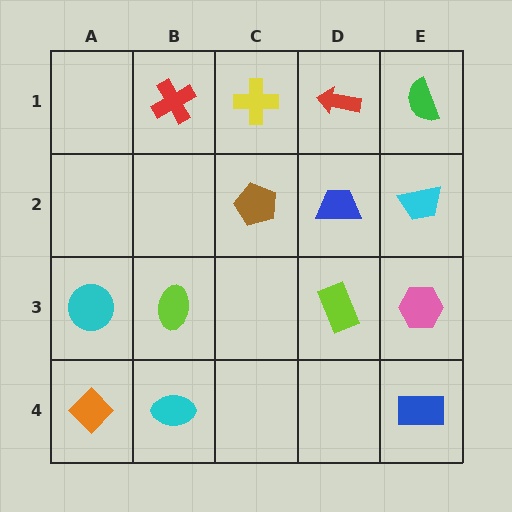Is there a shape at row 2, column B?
No, that cell is empty.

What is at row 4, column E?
A blue rectangle.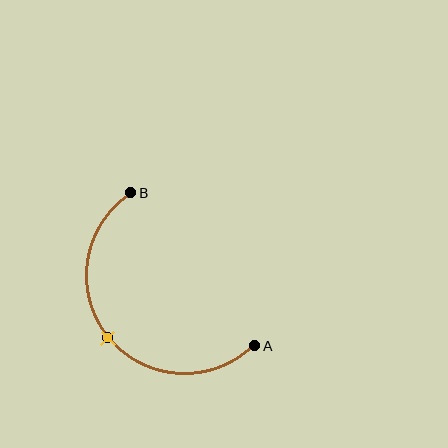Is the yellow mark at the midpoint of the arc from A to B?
Yes. The yellow mark lies on the arc at equal arc-length from both A and B — it is the arc midpoint.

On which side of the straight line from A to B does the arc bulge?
The arc bulges below and to the left of the straight line connecting A and B.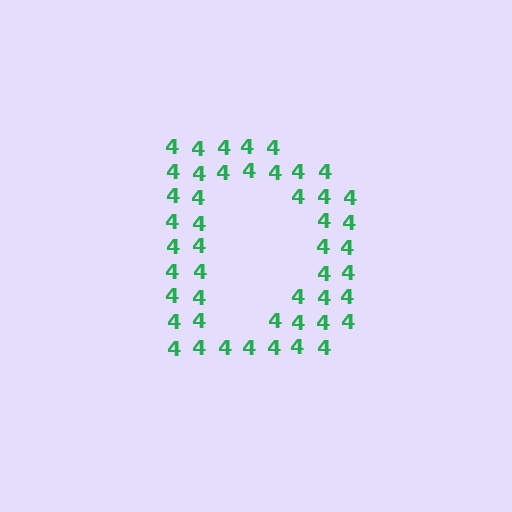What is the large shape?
The large shape is the letter D.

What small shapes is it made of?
It is made of small digit 4's.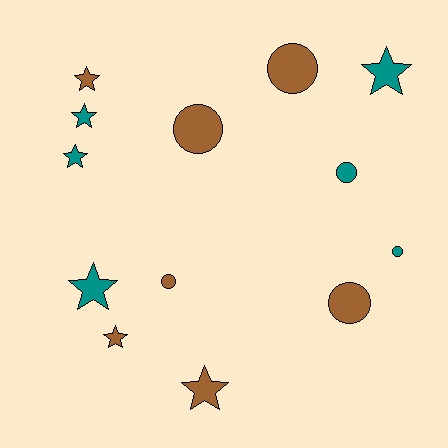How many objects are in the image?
There are 13 objects.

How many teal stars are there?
There are 4 teal stars.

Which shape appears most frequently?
Star, with 7 objects.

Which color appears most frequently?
Brown, with 7 objects.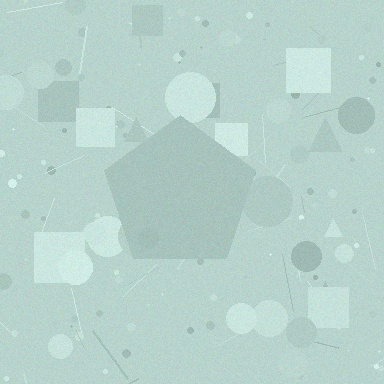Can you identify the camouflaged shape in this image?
The camouflaged shape is a pentagon.